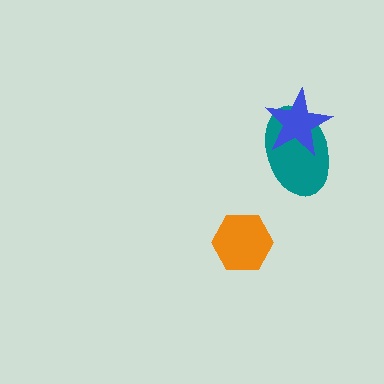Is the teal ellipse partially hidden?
Yes, it is partially covered by another shape.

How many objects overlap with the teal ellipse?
1 object overlaps with the teal ellipse.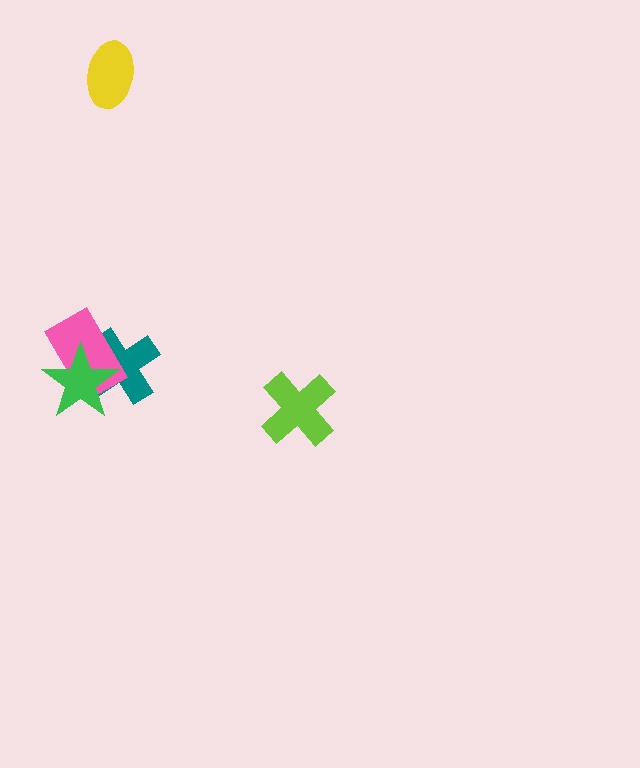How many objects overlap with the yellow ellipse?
0 objects overlap with the yellow ellipse.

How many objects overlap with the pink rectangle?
2 objects overlap with the pink rectangle.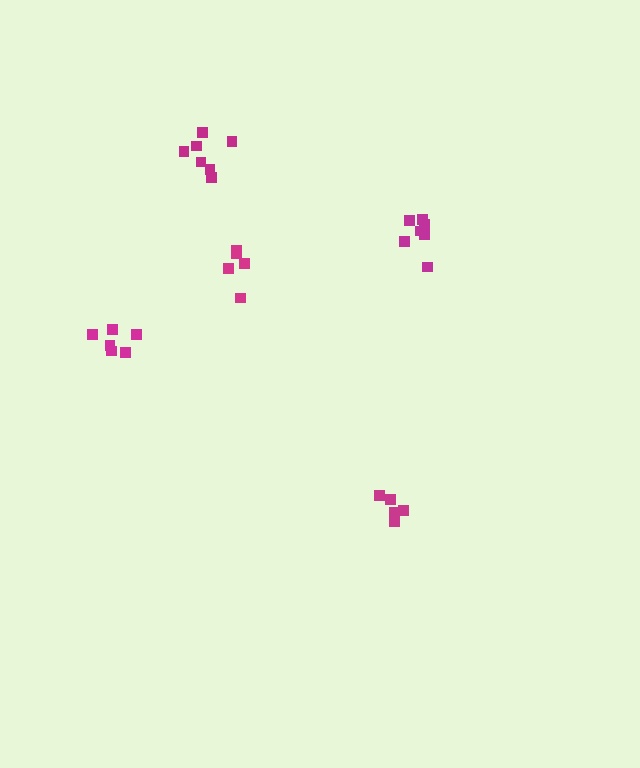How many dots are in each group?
Group 1: 7 dots, Group 2: 6 dots, Group 3: 5 dots, Group 4: 7 dots, Group 5: 5 dots (30 total).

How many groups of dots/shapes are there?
There are 5 groups.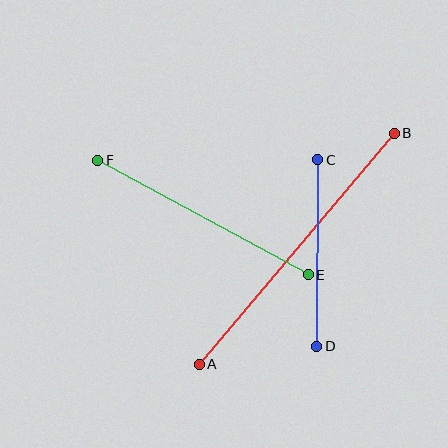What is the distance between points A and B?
The distance is approximately 302 pixels.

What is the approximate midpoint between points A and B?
The midpoint is at approximately (297, 249) pixels.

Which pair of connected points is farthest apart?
Points A and B are farthest apart.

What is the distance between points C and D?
The distance is approximately 186 pixels.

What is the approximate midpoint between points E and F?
The midpoint is at approximately (203, 218) pixels.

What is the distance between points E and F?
The distance is approximately 239 pixels.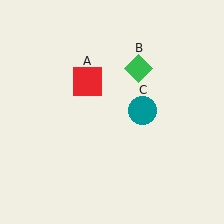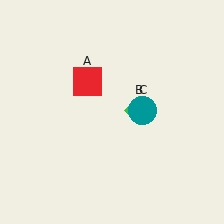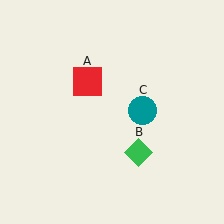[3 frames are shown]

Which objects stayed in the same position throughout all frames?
Red square (object A) and teal circle (object C) remained stationary.